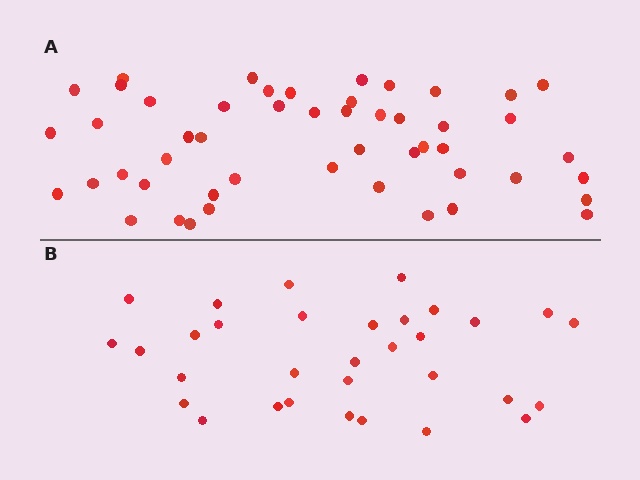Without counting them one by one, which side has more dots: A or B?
Region A (the top region) has more dots.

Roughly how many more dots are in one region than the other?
Region A has approximately 20 more dots than region B.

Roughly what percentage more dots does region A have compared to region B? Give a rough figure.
About 55% more.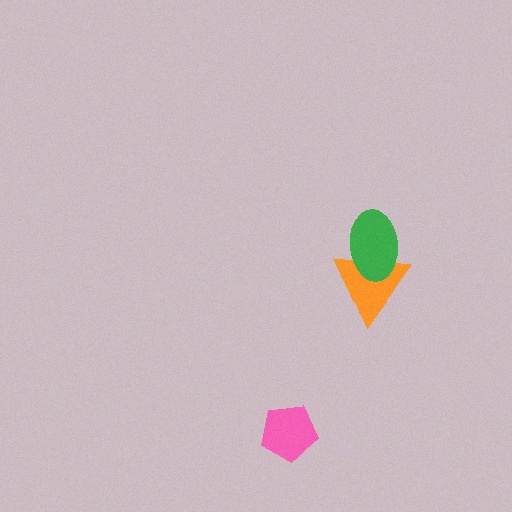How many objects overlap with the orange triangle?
1 object overlaps with the orange triangle.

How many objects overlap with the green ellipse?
1 object overlaps with the green ellipse.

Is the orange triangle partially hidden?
Yes, it is partially covered by another shape.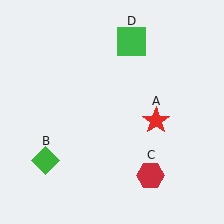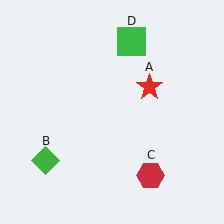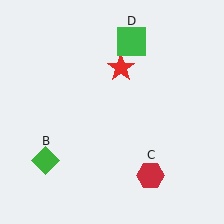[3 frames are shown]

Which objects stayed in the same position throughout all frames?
Green diamond (object B) and red hexagon (object C) and green square (object D) remained stationary.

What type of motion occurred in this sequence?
The red star (object A) rotated counterclockwise around the center of the scene.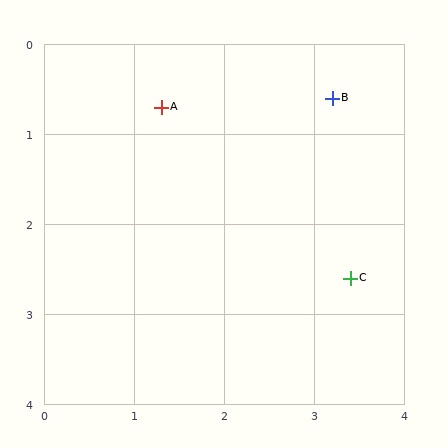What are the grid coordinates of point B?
Point B is at approximately (3.2, 0.6).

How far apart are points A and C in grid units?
Points A and C are about 2.8 grid units apart.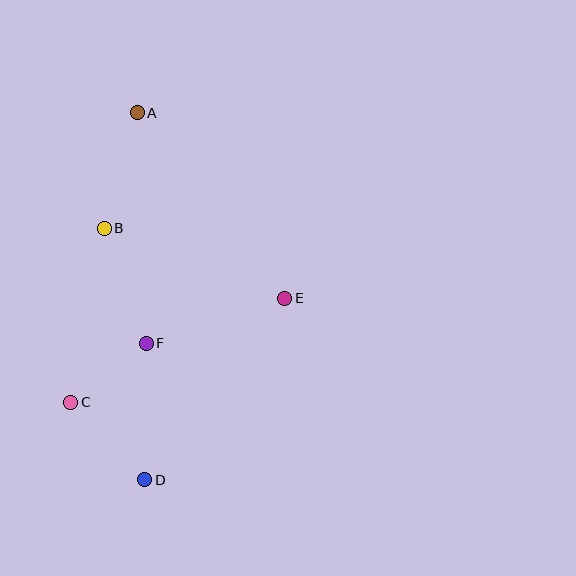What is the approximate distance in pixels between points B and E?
The distance between B and E is approximately 194 pixels.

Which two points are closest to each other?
Points C and F are closest to each other.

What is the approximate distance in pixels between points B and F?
The distance between B and F is approximately 122 pixels.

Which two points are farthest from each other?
Points A and D are farthest from each other.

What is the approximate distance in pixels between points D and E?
The distance between D and E is approximately 229 pixels.